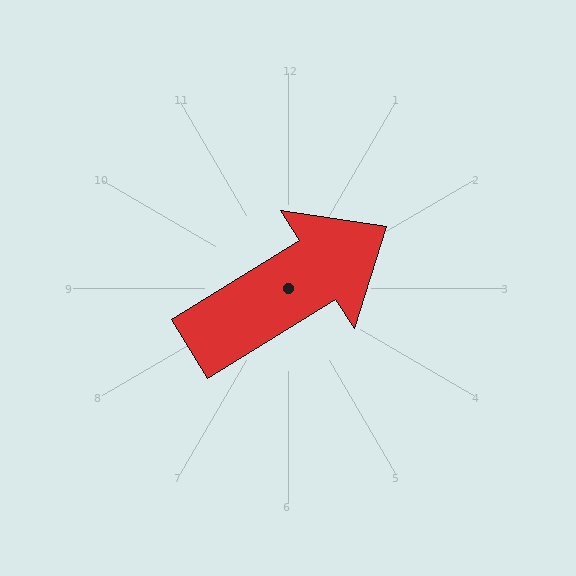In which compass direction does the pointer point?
Northeast.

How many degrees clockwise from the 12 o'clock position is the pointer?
Approximately 58 degrees.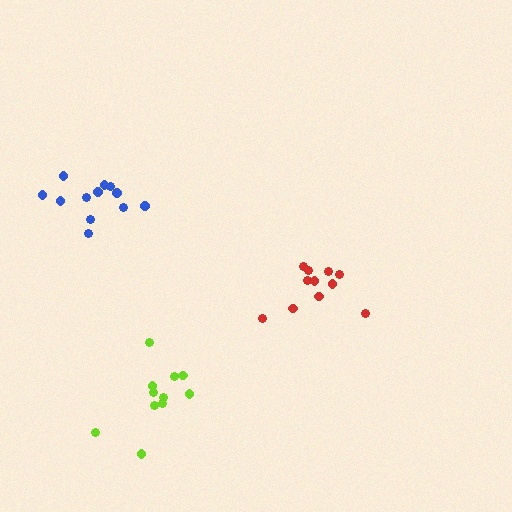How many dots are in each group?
Group 1: 11 dots, Group 2: 12 dots, Group 3: 11 dots (34 total).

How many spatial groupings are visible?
There are 3 spatial groupings.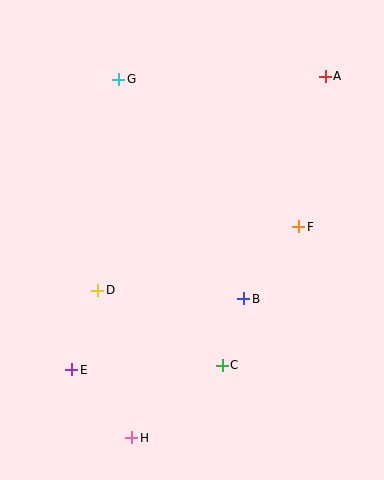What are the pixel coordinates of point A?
Point A is at (325, 76).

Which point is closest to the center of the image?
Point B at (244, 299) is closest to the center.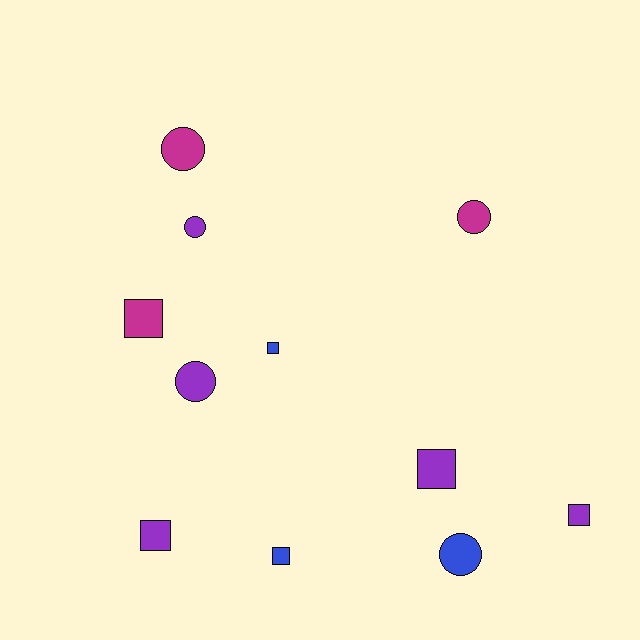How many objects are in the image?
There are 11 objects.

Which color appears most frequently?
Purple, with 5 objects.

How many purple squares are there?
There are 3 purple squares.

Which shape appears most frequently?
Square, with 6 objects.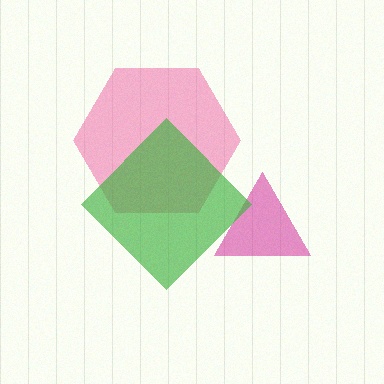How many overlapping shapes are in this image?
There are 3 overlapping shapes in the image.